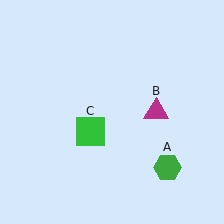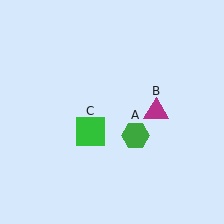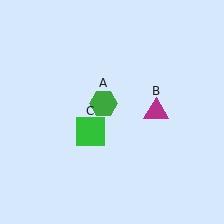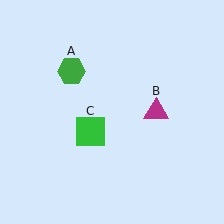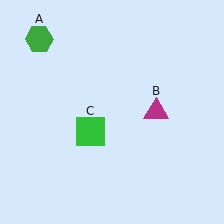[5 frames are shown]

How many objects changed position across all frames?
1 object changed position: green hexagon (object A).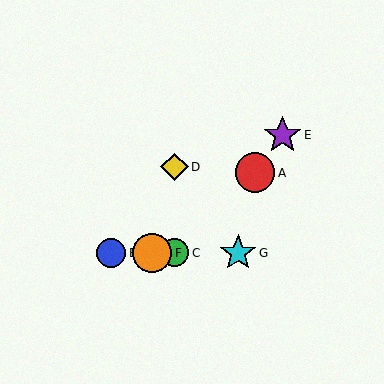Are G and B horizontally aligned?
Yes, both are at y≈253.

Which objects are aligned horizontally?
Objects B, C, F, G are aligned horizontally.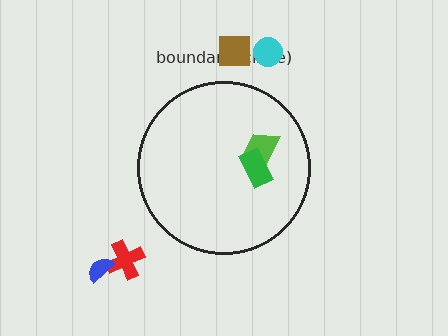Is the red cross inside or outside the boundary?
Outside.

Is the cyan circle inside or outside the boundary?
Outside.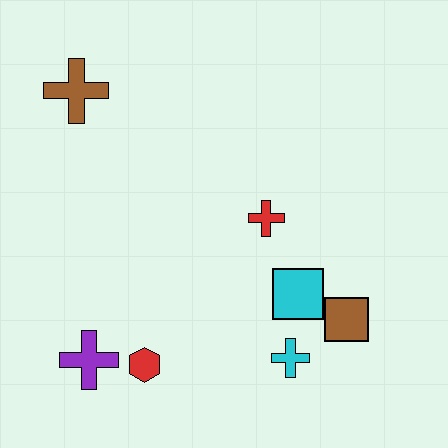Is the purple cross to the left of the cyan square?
Yes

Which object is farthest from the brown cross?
The brown square is farthest from the brown cross.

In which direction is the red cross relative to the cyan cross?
The red cross is above the cyan cross.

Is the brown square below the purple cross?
No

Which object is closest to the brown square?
The cyan square is closest to the brown square.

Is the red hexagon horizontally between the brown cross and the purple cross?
No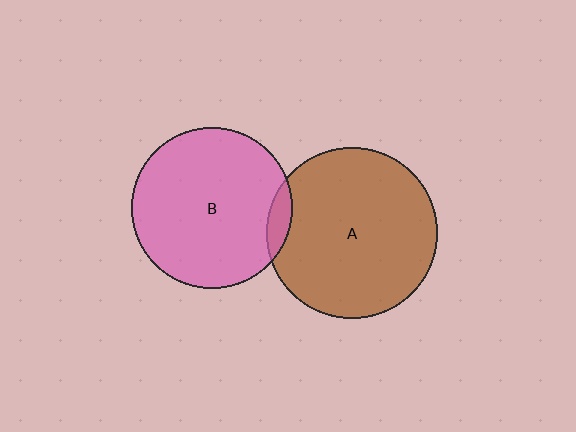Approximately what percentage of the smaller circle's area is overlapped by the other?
Approximately 5%.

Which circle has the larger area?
Circle A (brown).